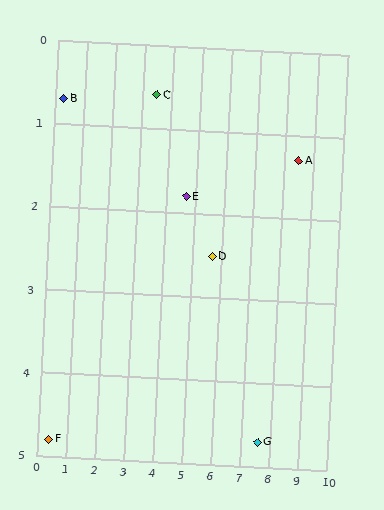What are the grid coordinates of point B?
Point B is at approximately (0.3, 0.7).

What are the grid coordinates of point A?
Point A is at approximately (8.5, 1.3).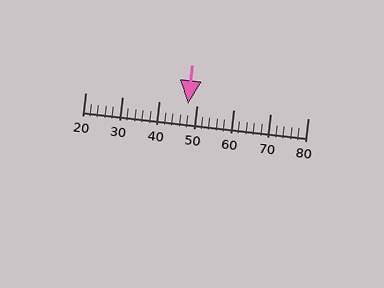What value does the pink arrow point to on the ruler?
The pink arrow points to approximately 48.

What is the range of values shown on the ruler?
The ruler shows values from 20 to 80.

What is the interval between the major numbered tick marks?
The major tick marks are spaced 10 units apart.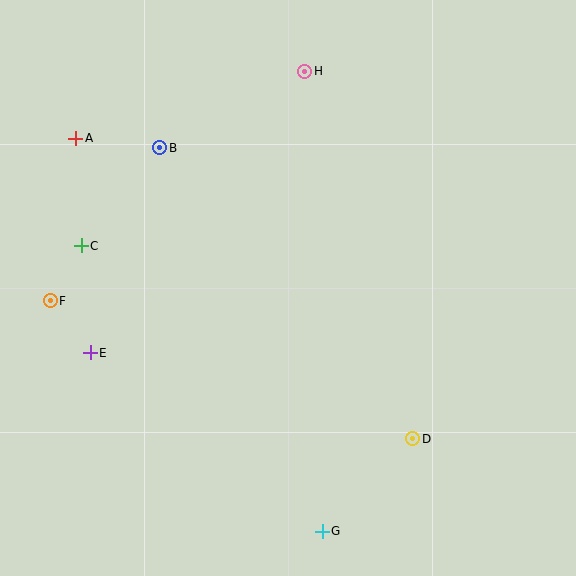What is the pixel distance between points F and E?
The distance between F and E is 65 pixels.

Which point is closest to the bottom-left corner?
Point E is closest to the bottom-left corner.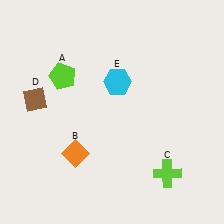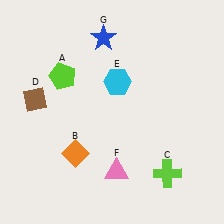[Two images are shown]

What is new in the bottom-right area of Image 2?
A pink triangle (F) was added in the bottom-right area of Image 2.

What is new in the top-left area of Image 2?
A blue star (G) was added in the top-left area of Image 2.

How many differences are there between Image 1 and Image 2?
There are 2 differences between the two images.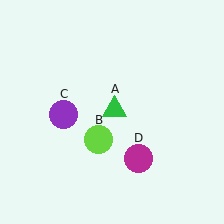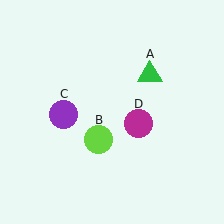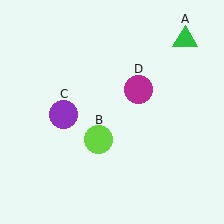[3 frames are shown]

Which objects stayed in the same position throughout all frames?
Lime circle (object B) and purple circle (object C) remained stationary.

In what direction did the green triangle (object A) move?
The green triangle (object A) moved up and to the right.